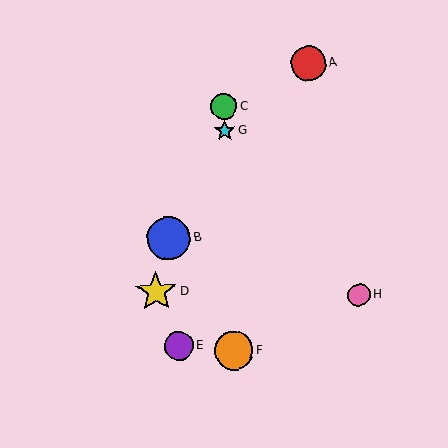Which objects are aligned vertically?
Objects C, F, G are aligned vertically.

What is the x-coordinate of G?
Object G is at x≈225.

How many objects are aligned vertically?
3 objects (C, F, G) are aligned vertically.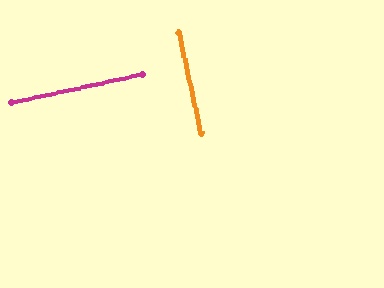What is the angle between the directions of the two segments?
Approximately 90 degrees.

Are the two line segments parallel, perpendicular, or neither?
Perpendicular — they meet at approximately 90°.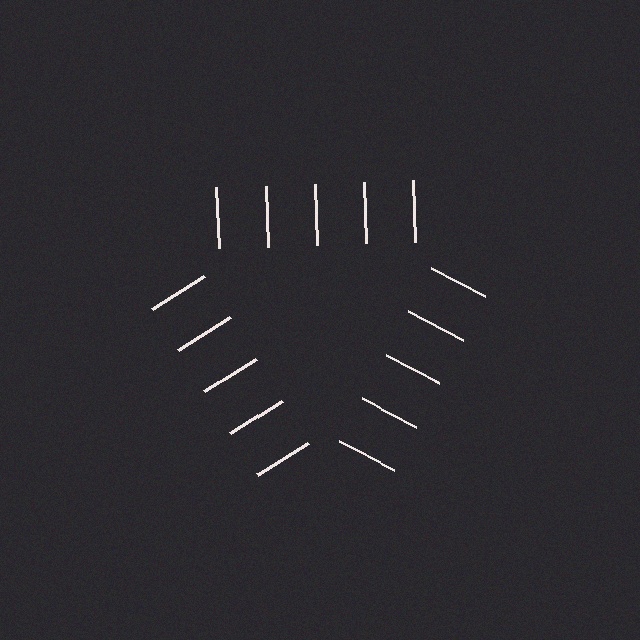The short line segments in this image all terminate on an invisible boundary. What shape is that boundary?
An illusory triangle — the line segments terminate on its edges but no continuous stroke is drawn.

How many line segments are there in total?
15 — 5 along each of the 3 edges.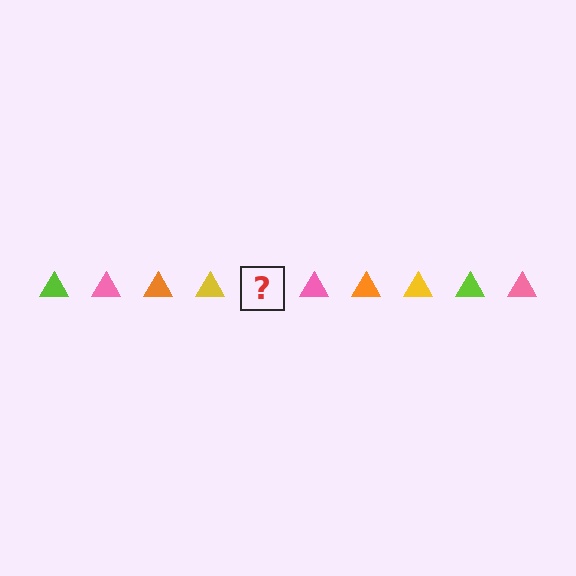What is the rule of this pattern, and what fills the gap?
The rule is that the pattern cycles through lime, pink, orange, yellow triangles. The gap should be filled with a lime triangle.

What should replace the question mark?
The question mark should be replaced with a lime triangle.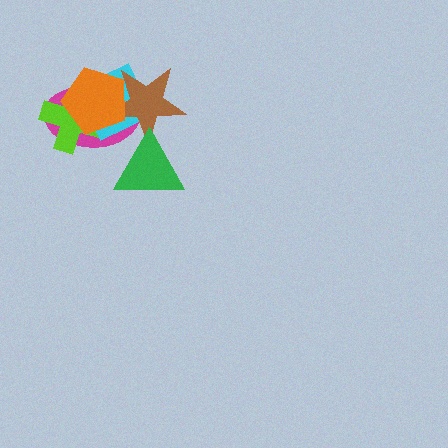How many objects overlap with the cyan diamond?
4 objects overlap with the cyan diamond.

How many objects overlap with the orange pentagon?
4 objects overlap with the orange pentagon.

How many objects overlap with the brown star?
4 objects overlap with the brown star.